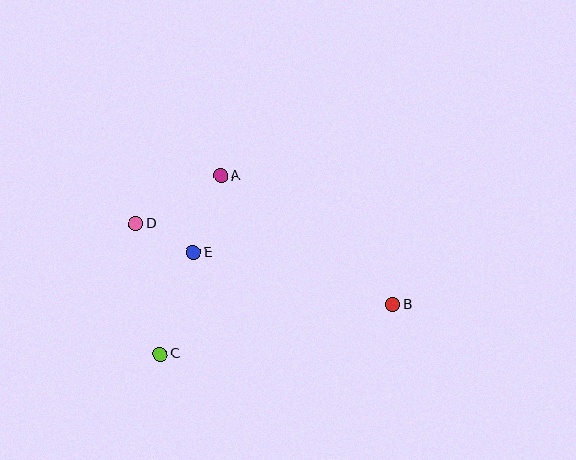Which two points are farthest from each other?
Points B and D are farthest from each other.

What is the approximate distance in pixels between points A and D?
The distance between A and D is approximately 98 pixels.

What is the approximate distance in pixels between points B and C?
The distance between B and C is approximately 238 pixels.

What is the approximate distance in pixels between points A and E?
The distance between A and E is approximately 82 pixels.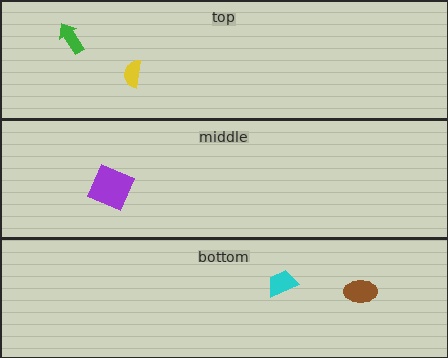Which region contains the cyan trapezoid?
The bottom region.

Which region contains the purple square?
The middle region.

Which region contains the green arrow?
The top region.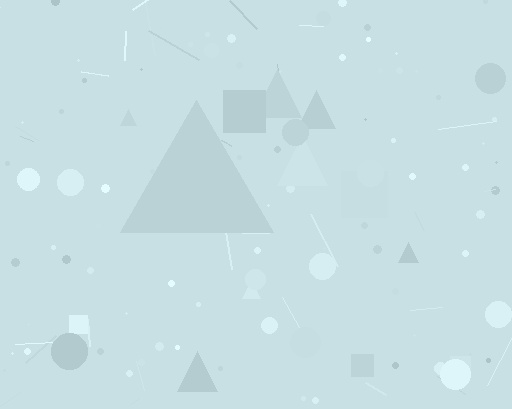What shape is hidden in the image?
A triangle is hidden in the image.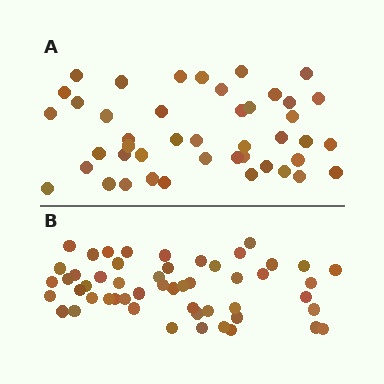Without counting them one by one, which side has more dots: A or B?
Region B (the bottom region) has more dots.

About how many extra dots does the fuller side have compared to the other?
Region B has roughly 8 or so more dots than region A.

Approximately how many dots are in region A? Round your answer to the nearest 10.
About 40 dots. (The exact count is 44, which rounds to 40.)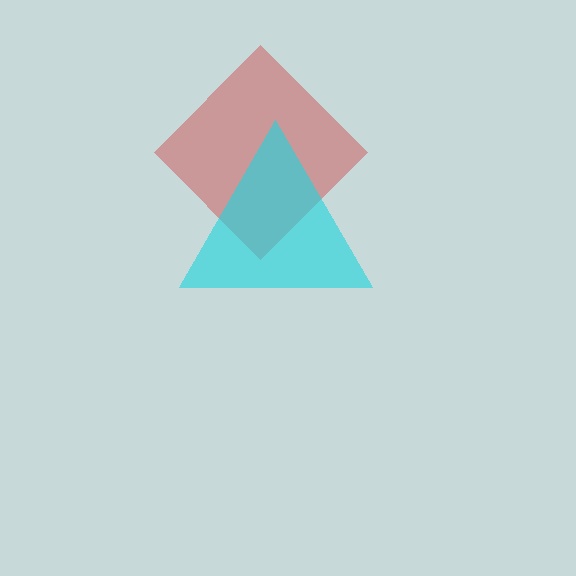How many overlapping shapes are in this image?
There are 2 overlapping shapes in the image.